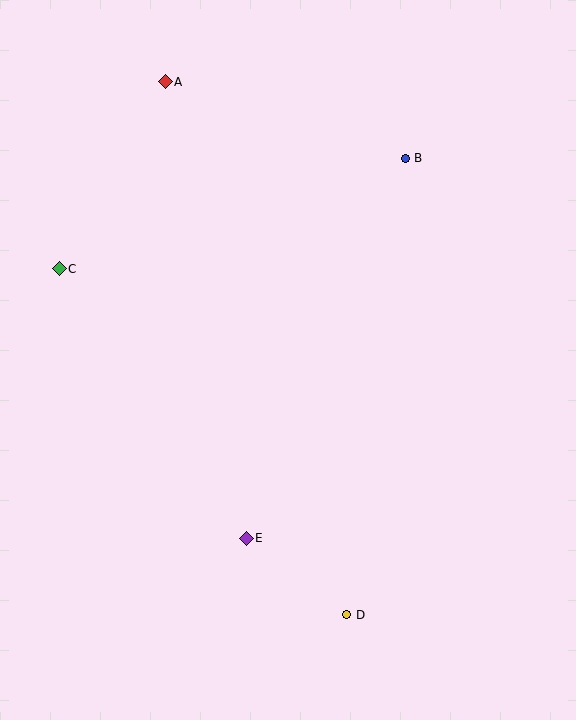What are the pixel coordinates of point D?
Point D is at (347, 615).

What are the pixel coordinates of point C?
Point C is at (59, 269).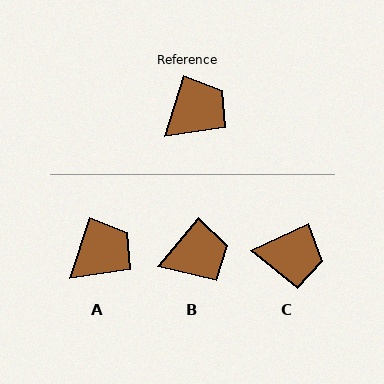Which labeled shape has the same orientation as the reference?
A.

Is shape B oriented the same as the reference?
No, it is off by about 22 degrees.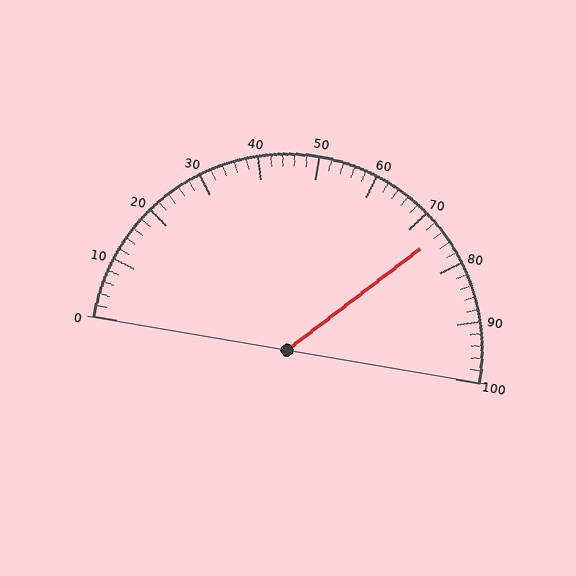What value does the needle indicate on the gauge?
The needle indicates approximately 74.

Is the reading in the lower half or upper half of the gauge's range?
The reading is in the upper half of the range (0 to 100).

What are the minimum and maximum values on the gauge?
The gauge ranges from 0 to 100.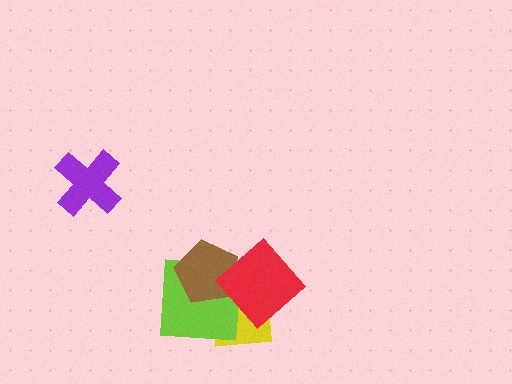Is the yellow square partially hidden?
Yes, it is partially covered by another shape.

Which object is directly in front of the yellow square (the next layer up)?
The lime square is directly in front of the yellow square.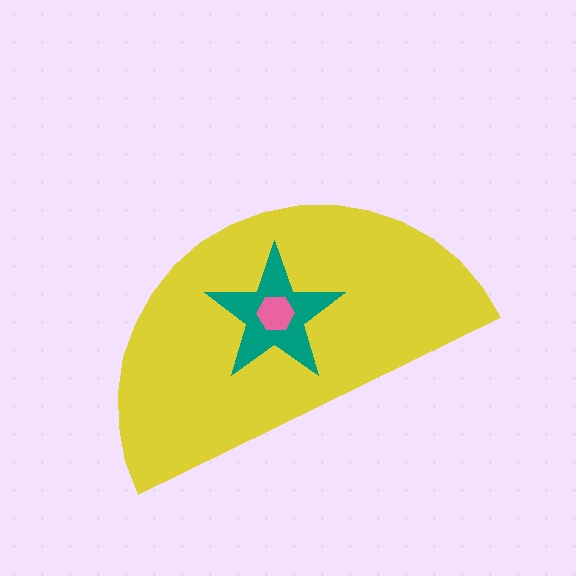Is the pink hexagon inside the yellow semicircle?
Yes.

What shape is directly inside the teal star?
The pink hexagon.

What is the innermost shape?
The pink hexagon.